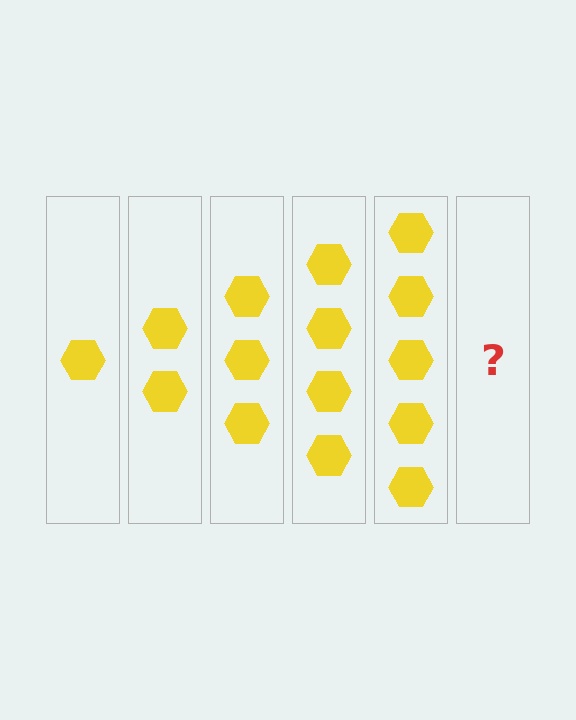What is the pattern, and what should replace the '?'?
The pattern is that each step adds one more hexagon. The '?' should be 6 hexagons.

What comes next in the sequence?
The next element should be 6 hexagons.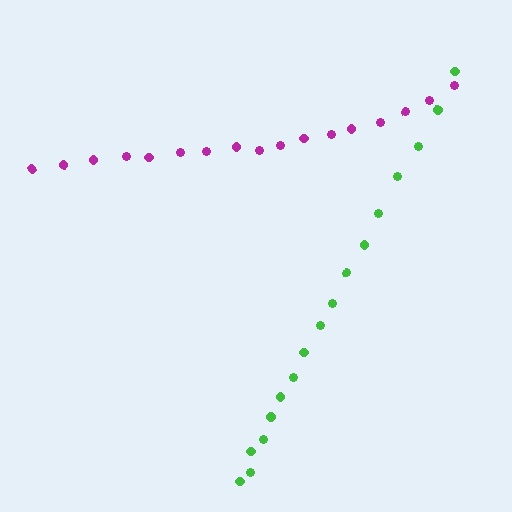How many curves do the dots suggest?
There are 2 distinct paths.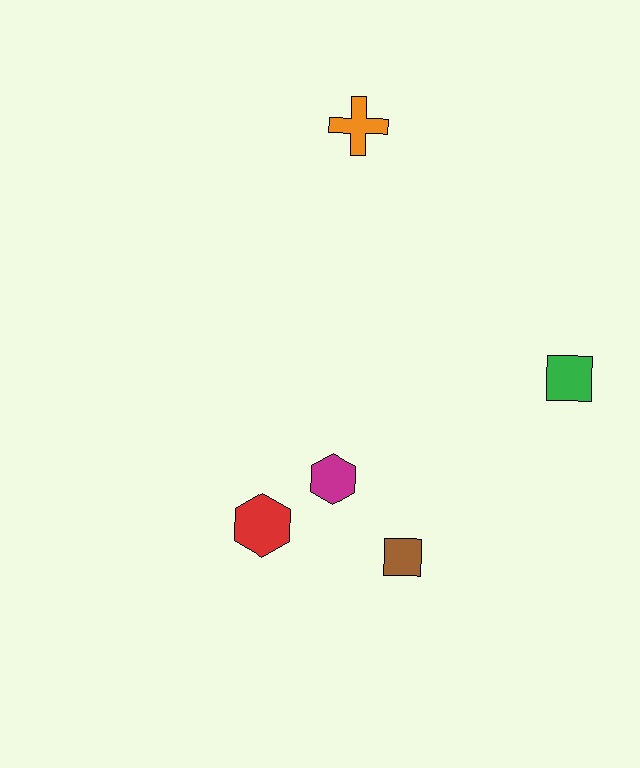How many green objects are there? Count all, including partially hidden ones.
There is 1 green object.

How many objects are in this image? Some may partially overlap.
There are 5 objects.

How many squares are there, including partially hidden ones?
There are 2 squares.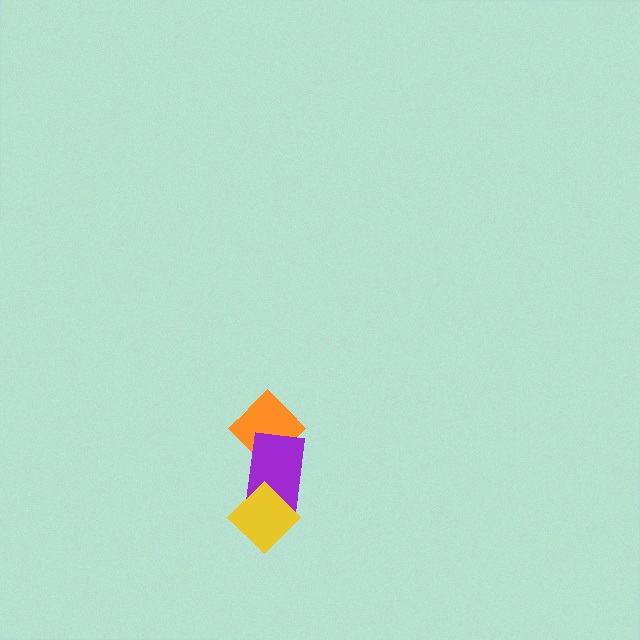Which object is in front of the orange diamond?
The purple rectangle is in front of the orange diamond.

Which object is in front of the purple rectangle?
The yellow diamond is in front of the purple rectangle.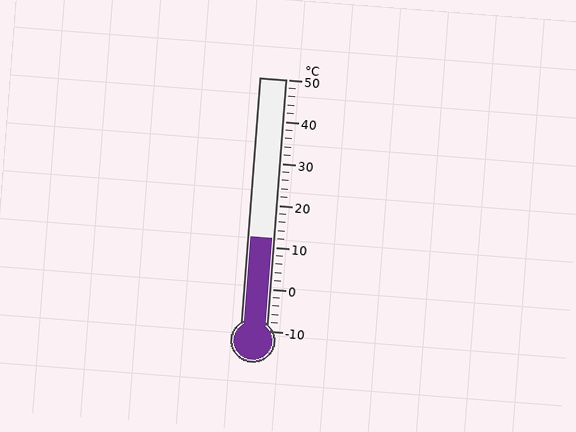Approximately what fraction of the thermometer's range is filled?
The thermometer is filled to approximately 35% of its range.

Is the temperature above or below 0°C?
The temperature is above 0°C.